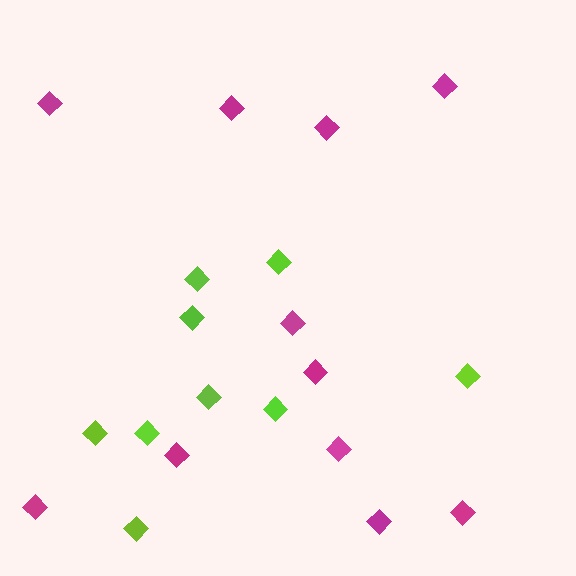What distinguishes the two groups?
There are 2 groups: one group of magenta diamonds (11) and one group of lime diamonds (9).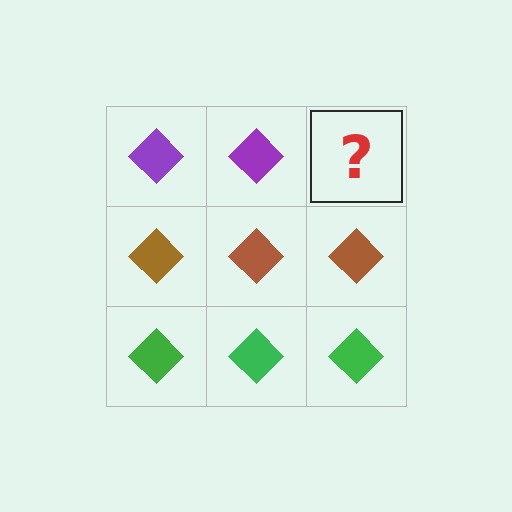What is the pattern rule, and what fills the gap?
The rule is that each row has a consistent color. The gap should be filled with a purple diamond.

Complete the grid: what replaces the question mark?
The question mark should be replaced with a purple diamond.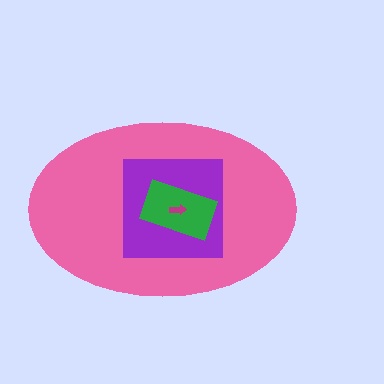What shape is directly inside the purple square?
The green rectangle.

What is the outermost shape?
The pink ellipse.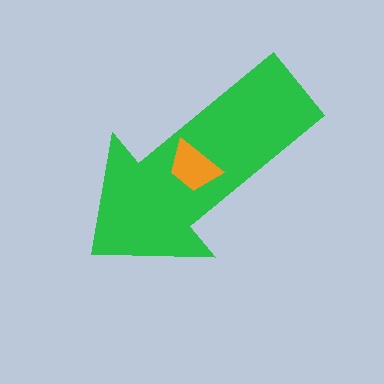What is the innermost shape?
The orange trapezoid.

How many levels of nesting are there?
2.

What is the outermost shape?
The green arrow.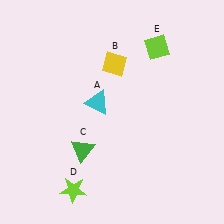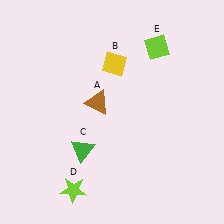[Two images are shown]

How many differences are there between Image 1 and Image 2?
There is 1 difference between the two images.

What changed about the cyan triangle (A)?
In Image 1, A is cyan. In Image 2, it changed to brown.